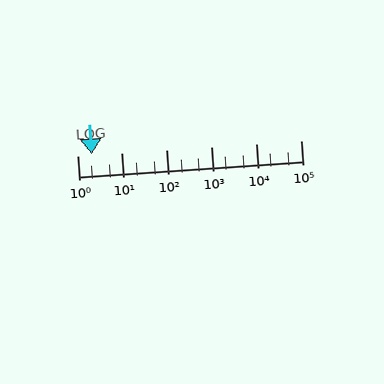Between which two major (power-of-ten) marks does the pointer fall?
The pointer is between 1 and 10.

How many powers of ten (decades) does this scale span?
The scale spans 5 decades, from 1 to 100000.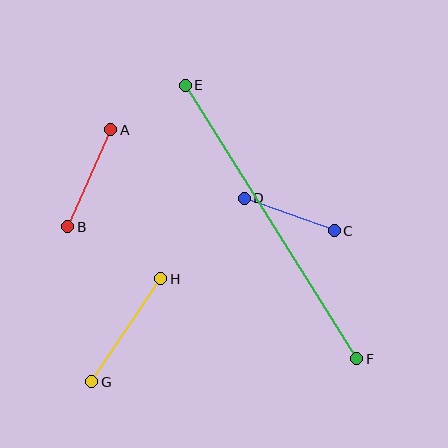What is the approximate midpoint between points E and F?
The midpoint is at approximately (271, 222) pixels.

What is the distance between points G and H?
The distance is approximately 124 pixels.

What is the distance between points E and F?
The distance is approximately 323 pixels.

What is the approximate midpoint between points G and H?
The midpoint is at approximately (126, 330) pixels.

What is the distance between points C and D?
The distance is approximately 96 pixels.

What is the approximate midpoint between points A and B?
The midpoint is at approximately (89, 178) pixels.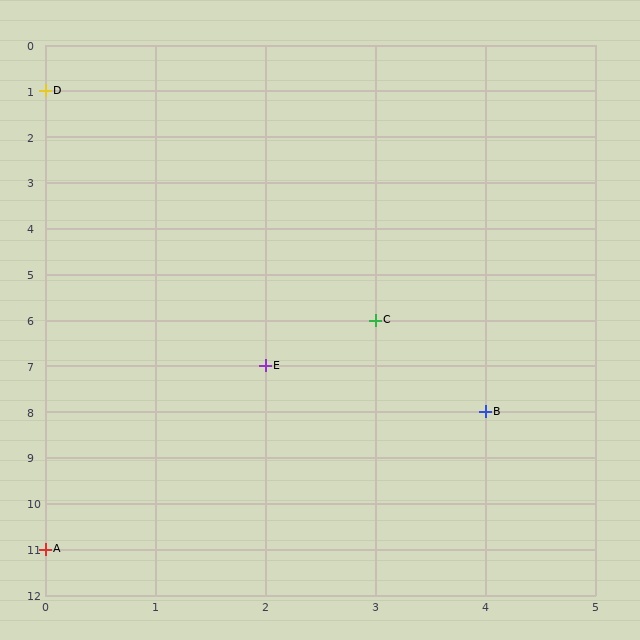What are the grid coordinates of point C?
Point C is at grid coordinates (3, 6).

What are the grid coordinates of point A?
Point A is at grid coordinates (0, 11).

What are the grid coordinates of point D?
Point D is at grid coordinates (0, 1).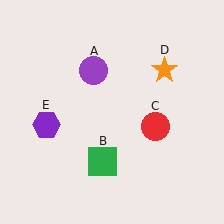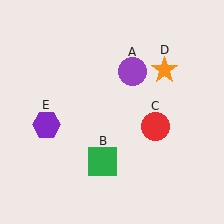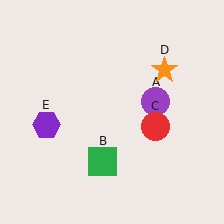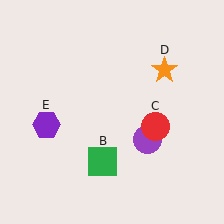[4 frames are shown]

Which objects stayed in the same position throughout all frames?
Green square (object B) and red circle (object C) and orange star (object D) and purple hexagon (object E) remained stationary.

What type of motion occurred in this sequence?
The purple circle (object A) rotated clockwise around the center of the scene.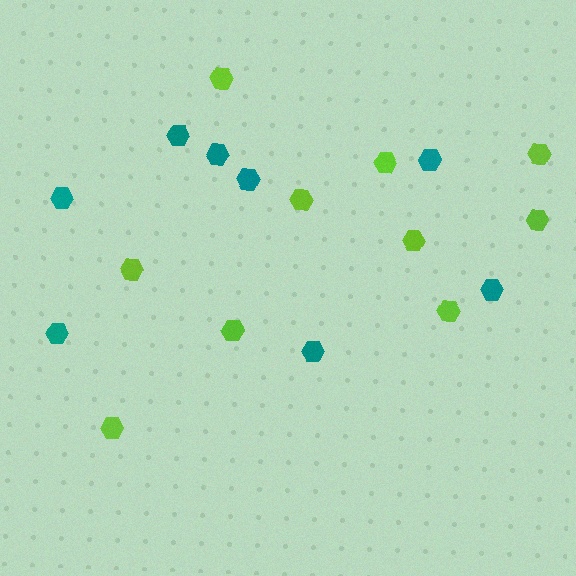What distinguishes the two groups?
There are 2 groups: one group of teal hexagons (8) and one group of lime hexagons (10).